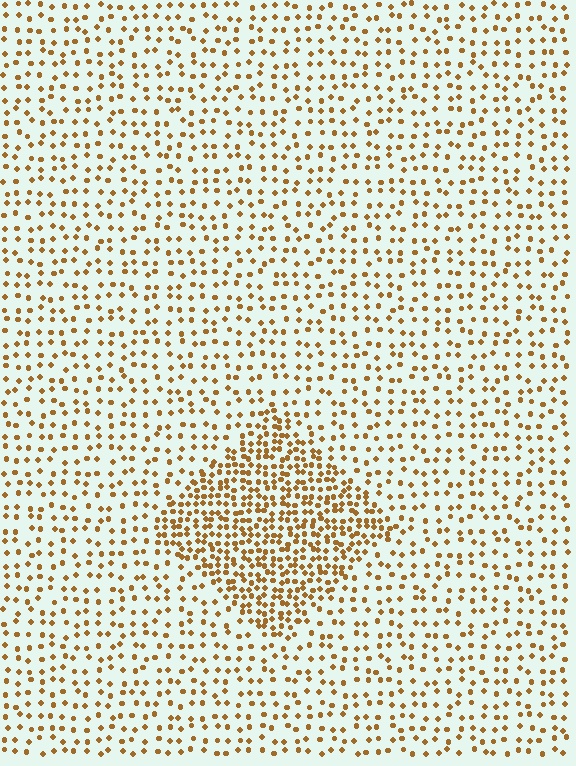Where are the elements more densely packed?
The elements are more densely packed inside the diamond boundary.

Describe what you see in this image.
The image contains small brown elements arranged at two different densities. A diamond-shaped region is visible where the elements are more densely packed than the surrounding area.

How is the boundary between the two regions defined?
The boundary is defined by a change in element density (approximately 2.3x ratio). All elements are the same color, size, and shape.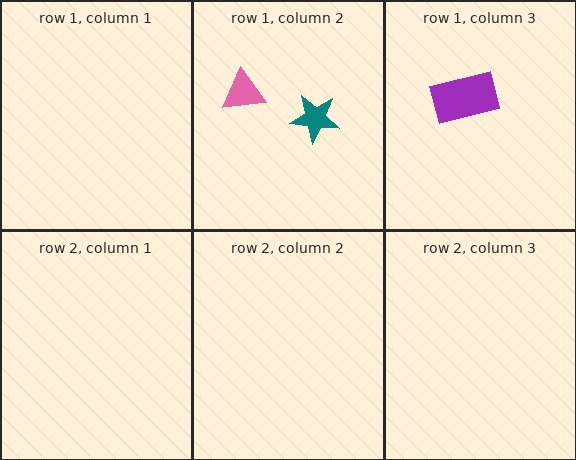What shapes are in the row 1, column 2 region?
The pink triangle, the teal star.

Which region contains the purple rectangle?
The row 1, column 3 region.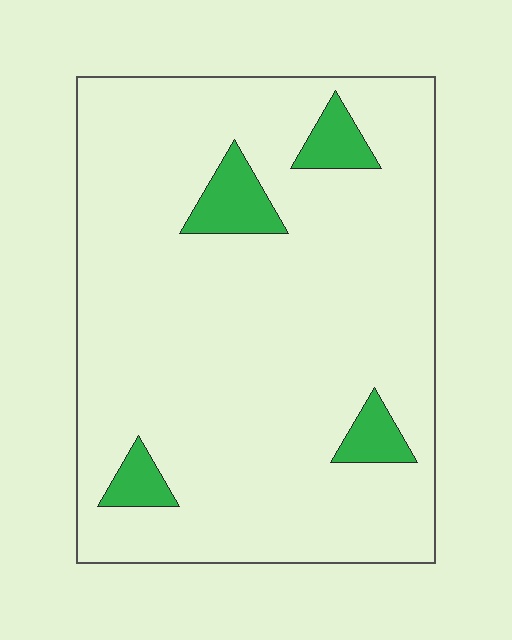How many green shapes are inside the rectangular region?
4.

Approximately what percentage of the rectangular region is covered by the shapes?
Approximately 10%.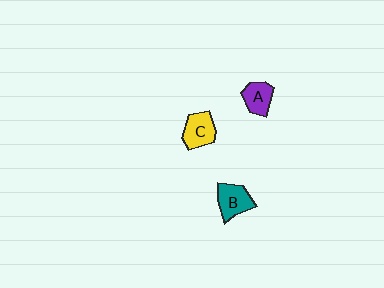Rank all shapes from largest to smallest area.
From largest to smallest: B (teal), C (yellow), A (purple).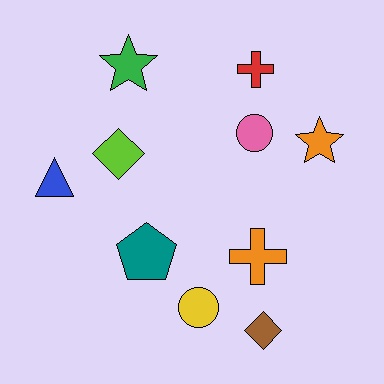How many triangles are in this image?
There is 1 triangle.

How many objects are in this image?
There are 10 objects.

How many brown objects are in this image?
There is 1 brown object.